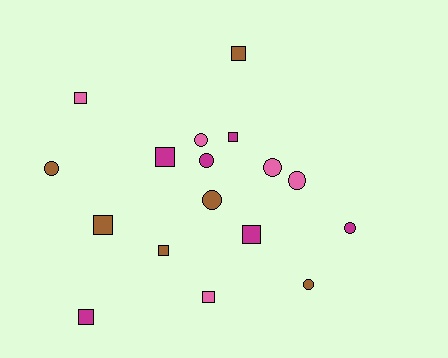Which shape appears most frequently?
Square, with 9 objects.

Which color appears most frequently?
Brown, with 6 objects.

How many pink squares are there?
There are 2 pink squares.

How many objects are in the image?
There are 17 objects.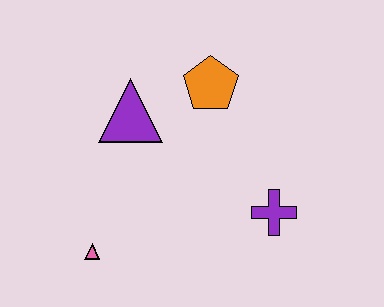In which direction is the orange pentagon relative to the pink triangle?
The orange pentagon is above the pink triangle.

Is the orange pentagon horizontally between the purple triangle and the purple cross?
Yes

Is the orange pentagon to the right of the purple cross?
No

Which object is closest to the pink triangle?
The purple triangle is closest to the pink triangle.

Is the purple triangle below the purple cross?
No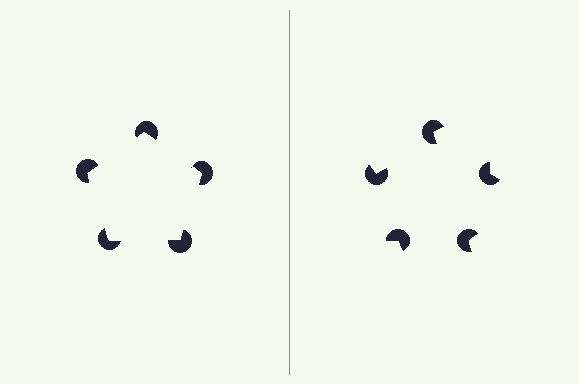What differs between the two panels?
The pac-man discs are positioned identically on both sides; only the wedge orientations differ. On the left they align to a pentagon; on the right they are misaligned.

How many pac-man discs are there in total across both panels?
10 — 5 on each side.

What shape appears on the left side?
An illusory pentagon.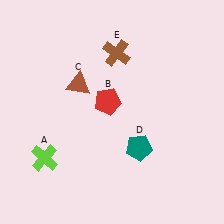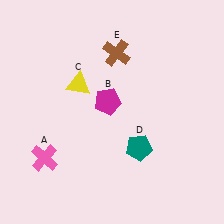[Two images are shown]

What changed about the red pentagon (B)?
In Image 1, B is red. In Image 2, it changed to magenta.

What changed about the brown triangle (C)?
In Image 1, C is brown. In Image 2, it changed to yellow.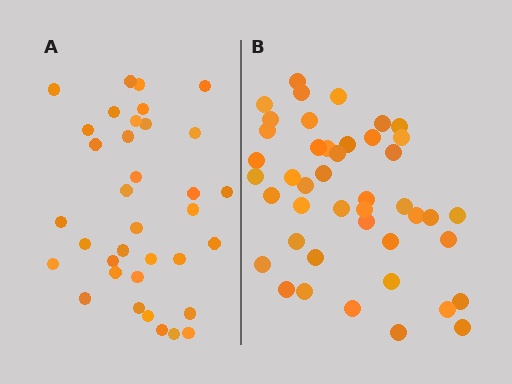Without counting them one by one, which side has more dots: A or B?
Region B (the right region) has more dots.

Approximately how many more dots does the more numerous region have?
Region B has roughly 8 or so more dots than region A.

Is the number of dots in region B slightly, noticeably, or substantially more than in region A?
Region B has noticeably more, but not dramatically so. The ratio is roughly 1.3 to 1.